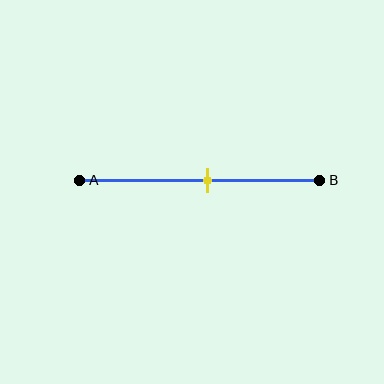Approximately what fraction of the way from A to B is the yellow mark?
The yellow mark is approximately 55% of the way from A to B.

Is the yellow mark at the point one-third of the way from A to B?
No, the mark is at about 55% from A, not at the 33% one-third point.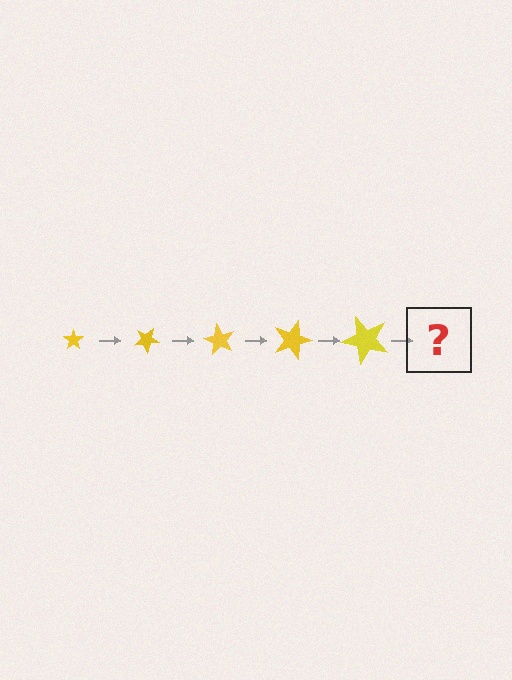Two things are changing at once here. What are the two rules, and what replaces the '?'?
The two rules are that the star grows larger each step and it rotates 30 degrees each step. The '?' should be a star, larger than the previous one and rotated 150 degrees from the start.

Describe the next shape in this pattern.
It should be a star, larger than the previous one and rotated 150 degrees from the start.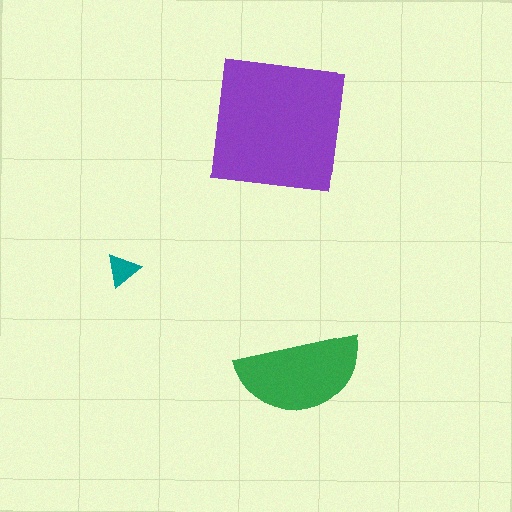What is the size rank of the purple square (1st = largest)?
1st.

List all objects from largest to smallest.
The purple square, the green semicircle, the teal triangle.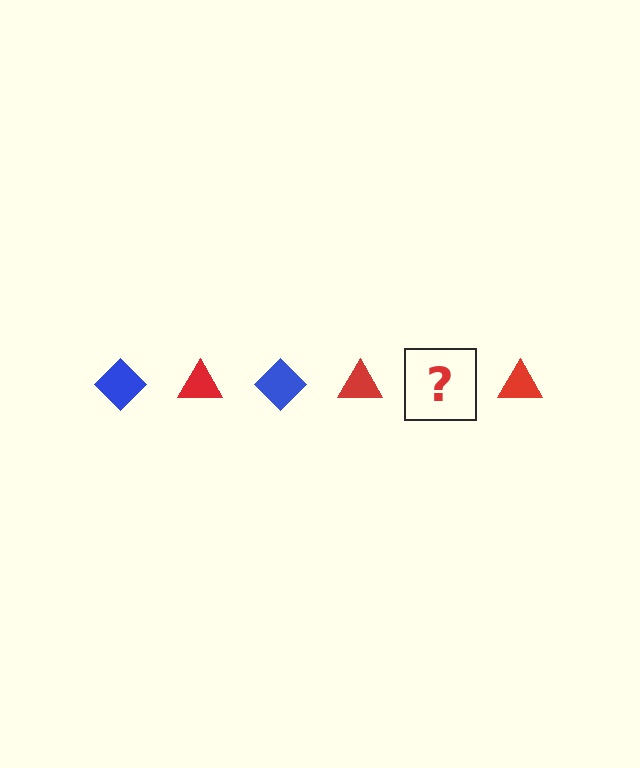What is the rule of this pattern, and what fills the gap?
The rule is that the pattern alternates between blue diamond and red triangle. The gap should be filled with a blue diamond.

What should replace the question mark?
The question mark should be replaced with a blue diamond.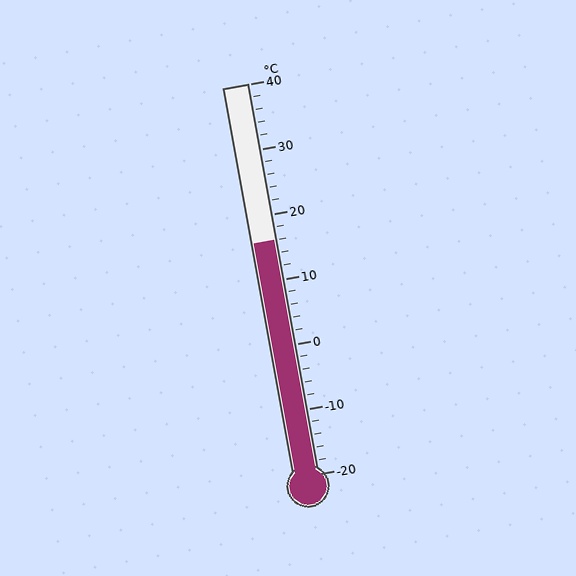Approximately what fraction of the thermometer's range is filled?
The thermometer is filled to approximately 60% of its range.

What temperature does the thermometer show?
The thermometer shows approximately 16°C.